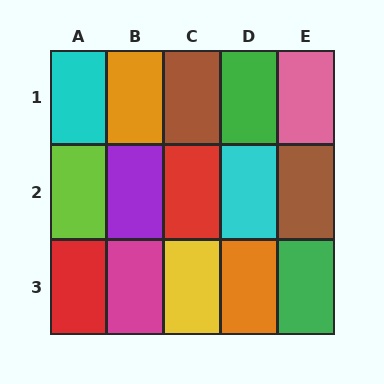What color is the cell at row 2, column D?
Cyan.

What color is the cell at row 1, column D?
Green.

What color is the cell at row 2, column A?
Lime.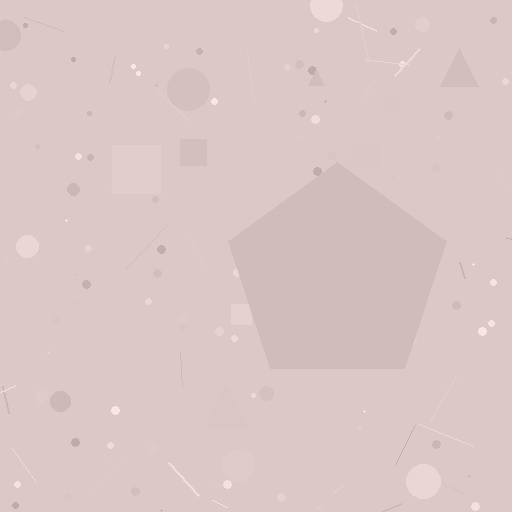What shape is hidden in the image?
A pentagon is hidden in the image.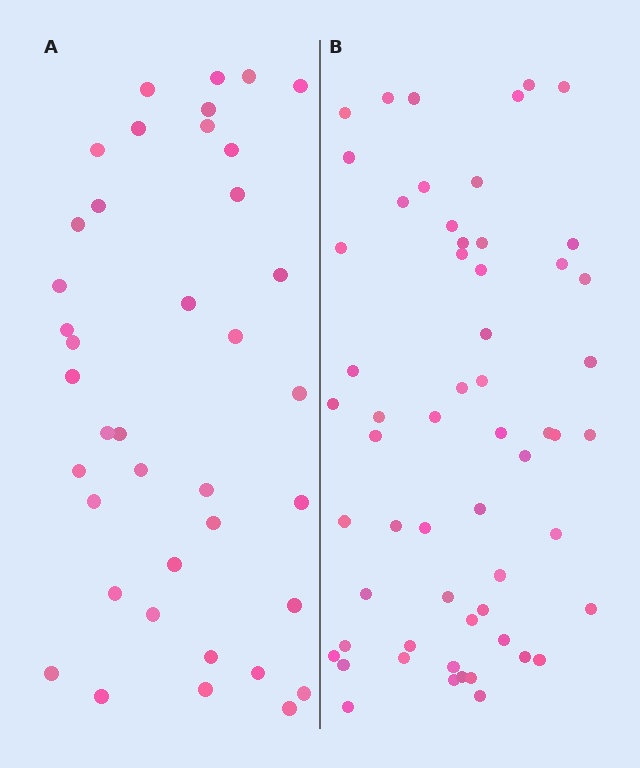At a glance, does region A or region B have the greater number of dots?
Region B (the right region) has more dots.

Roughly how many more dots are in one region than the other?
Region B has approximately 20 more dots than region A.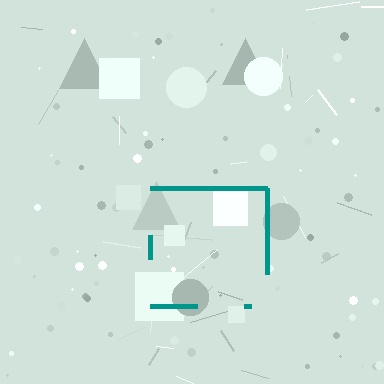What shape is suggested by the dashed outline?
The dashed outline suggests a square.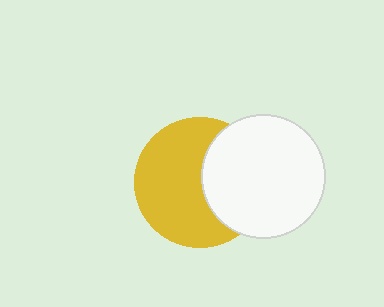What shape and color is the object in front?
The object in front is a white circle.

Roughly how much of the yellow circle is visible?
About half of it is visible (roughly 63%).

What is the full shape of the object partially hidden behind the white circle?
The partially hidden object is a yellow circle.